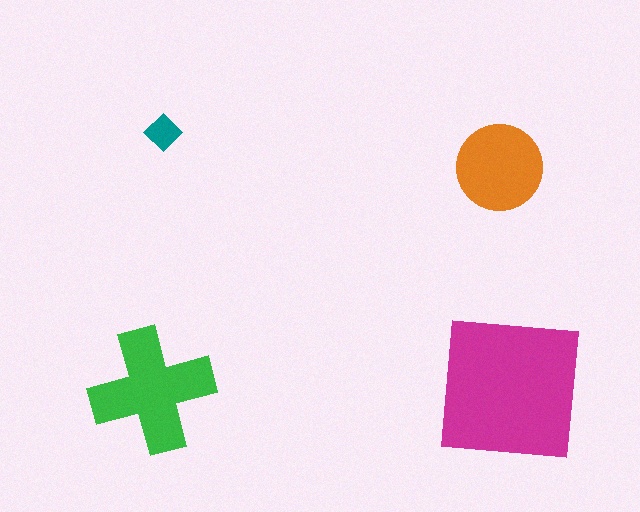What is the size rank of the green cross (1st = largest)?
2nd.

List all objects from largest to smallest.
The magenta square, the green cross, the orange circle, the teal diamond.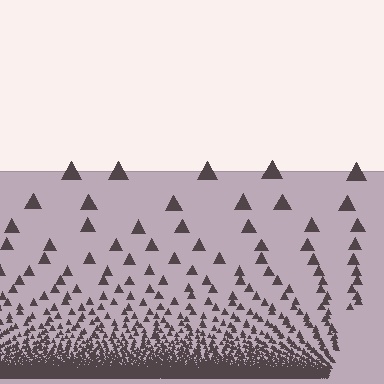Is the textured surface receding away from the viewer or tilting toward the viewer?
The surface appears to tilt toward the viewer. Texture elements get larger and sparser toward the top.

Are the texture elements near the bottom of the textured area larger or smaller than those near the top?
Smaller. The gradient is inverted — elements near the bottom are smaller and denser.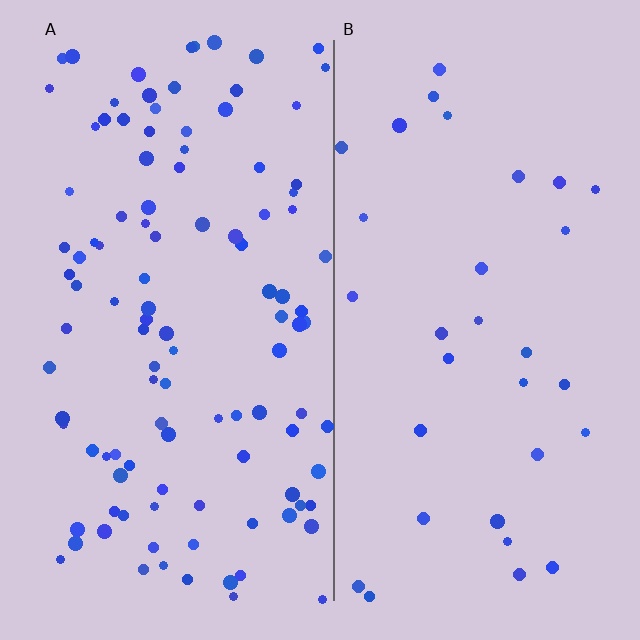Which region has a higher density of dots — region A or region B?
A (the left).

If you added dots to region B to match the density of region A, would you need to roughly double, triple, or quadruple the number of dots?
Approximately triple.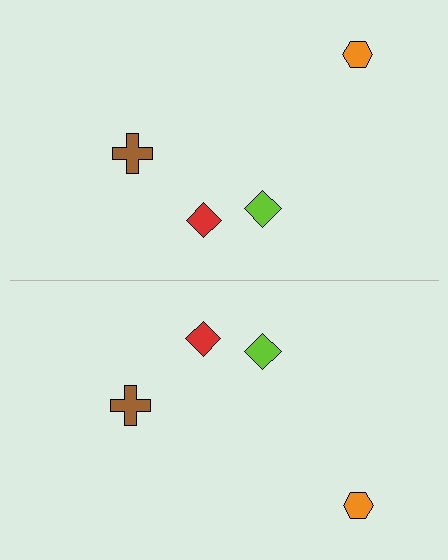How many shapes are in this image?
There are 8 shapes in this image.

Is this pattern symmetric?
Yes, this pattern has bilateral (reflection) symmetry.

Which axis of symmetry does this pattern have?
The pattern has a horizontal axis of symmetry running through the center of the image.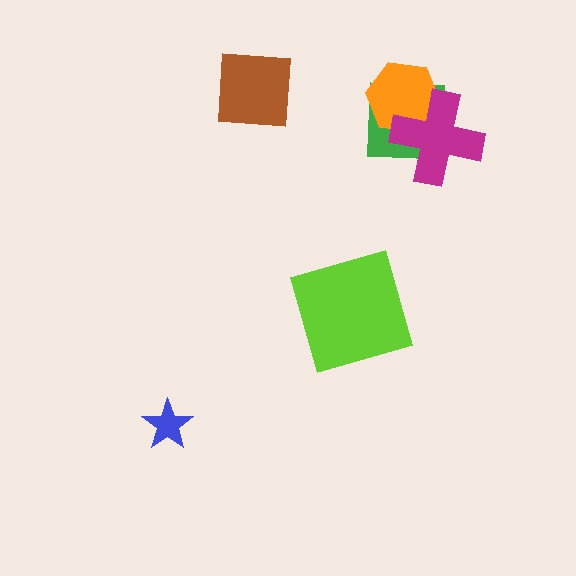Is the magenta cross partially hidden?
No, no other shape covers it.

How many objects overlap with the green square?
2 objects overlap with the green square.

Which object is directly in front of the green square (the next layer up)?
The orange hexagon is directly in front of the green square.